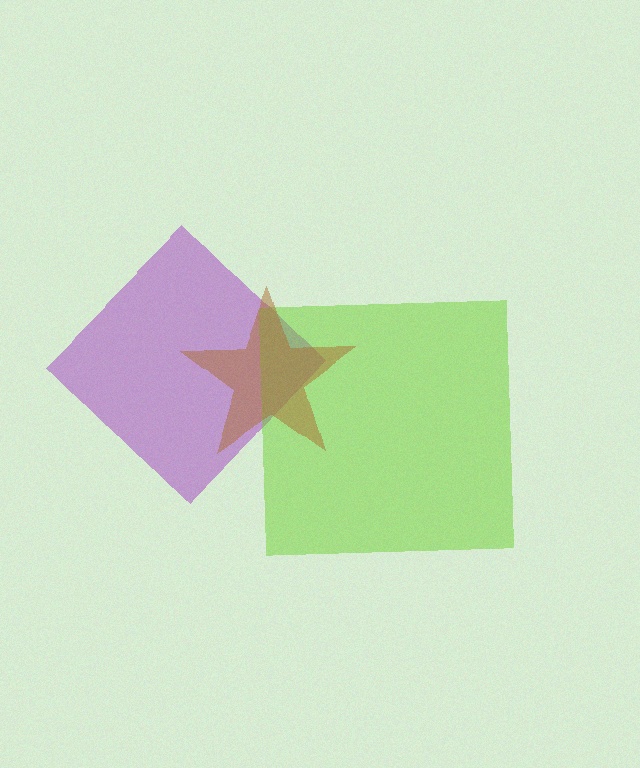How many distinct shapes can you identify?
There are 3 distinct shapes: a purple diamond, a lime square, a brown star.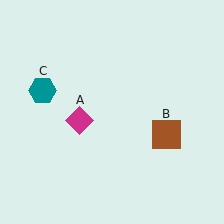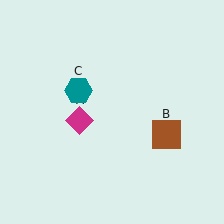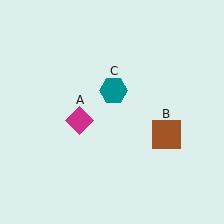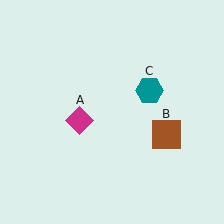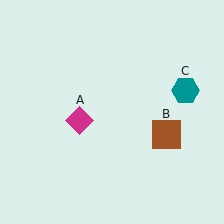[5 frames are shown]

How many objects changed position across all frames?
1 object changed position: teal hexagon (object C).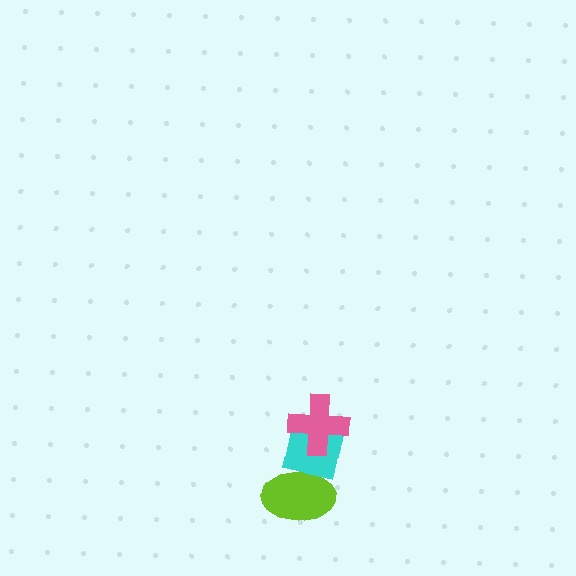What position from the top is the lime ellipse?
The lime ellipse is 3rd from the top.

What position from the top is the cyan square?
The cyan square is 2nd from the top.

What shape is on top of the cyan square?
The pink cross is on top of the cyan square.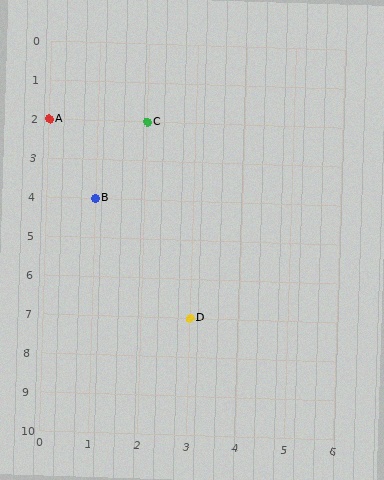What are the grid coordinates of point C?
Point C is at grid coordinates (2, 2).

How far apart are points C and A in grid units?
Points C and A are 2 columns apart.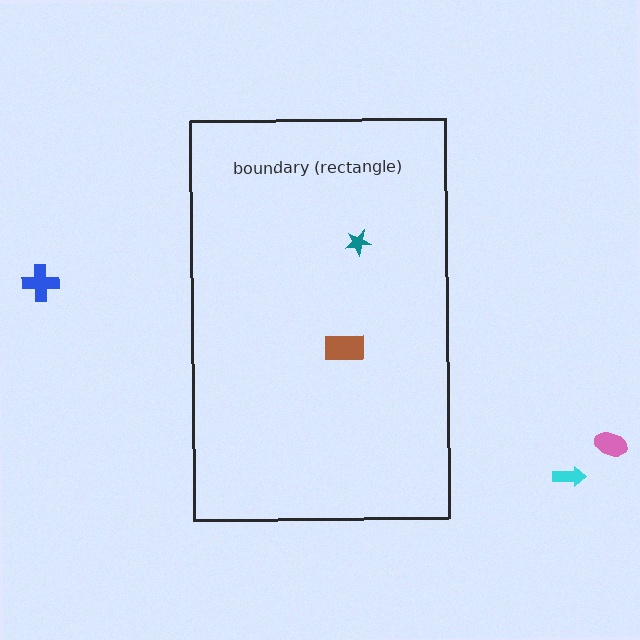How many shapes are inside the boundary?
2 inside, 3 outside.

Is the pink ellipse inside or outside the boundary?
Outside.